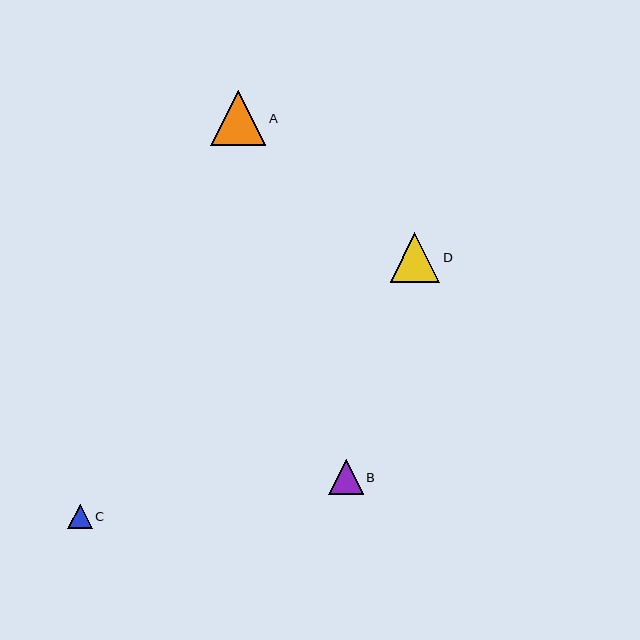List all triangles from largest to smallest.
From largest to smallest: A, D, B, C.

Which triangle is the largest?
Triangle A is the largest with a size of approximately 55 pixels.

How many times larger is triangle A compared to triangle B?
Triangle A is approximately 1.6 times the size of triangle B.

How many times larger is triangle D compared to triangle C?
Triangle D is approximately 2.0 times the size of triangle C.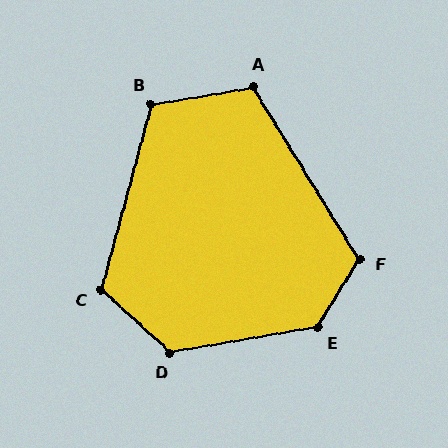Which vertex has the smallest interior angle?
A, at approximately 112 degrees.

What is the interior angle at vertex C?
Approximately 117 degrees (obtuse).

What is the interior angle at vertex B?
Approximately 115 degrees (obtuse).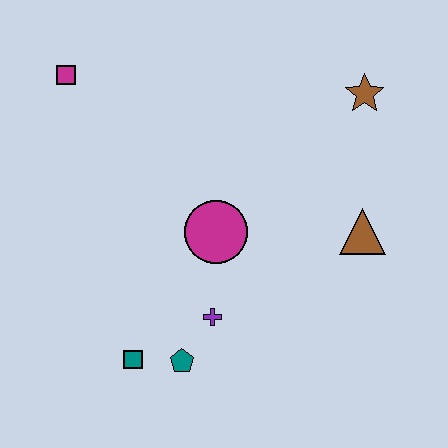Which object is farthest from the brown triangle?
The magenta square is farthest from the brown triangle.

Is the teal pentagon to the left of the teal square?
No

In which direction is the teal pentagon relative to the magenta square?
The teal pentagon is below the magenta square.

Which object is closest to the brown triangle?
The brown star is closest to the brown triangle.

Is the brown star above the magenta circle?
Yes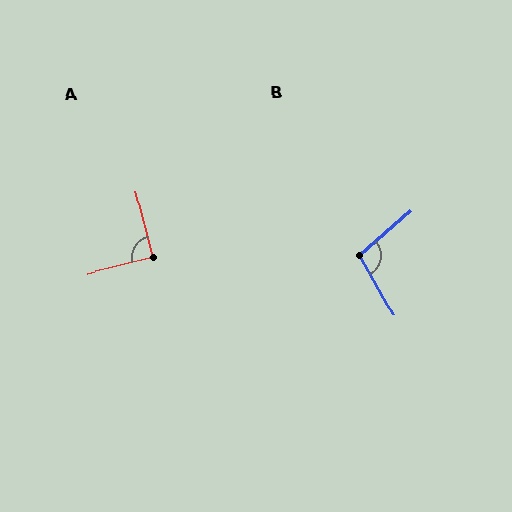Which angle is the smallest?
A, at approximately 90 degrees.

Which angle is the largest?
B, at approximately 102 degrees.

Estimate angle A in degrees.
Approximately 90 degrees.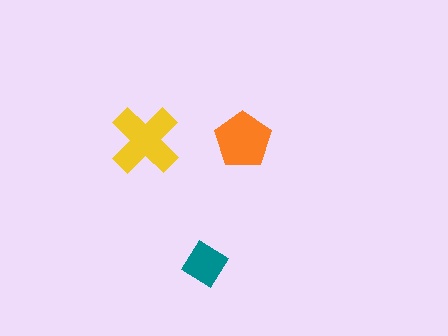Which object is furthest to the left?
The yellow cross is leftmost.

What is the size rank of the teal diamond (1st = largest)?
3rd.